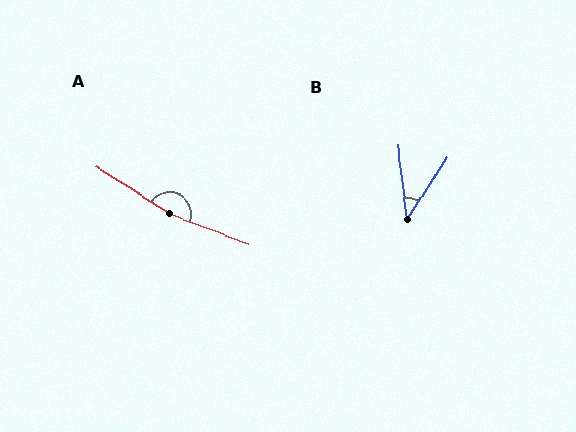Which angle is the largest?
A, at approximately 168 degrees.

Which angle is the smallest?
B, at approximately 40 degrees.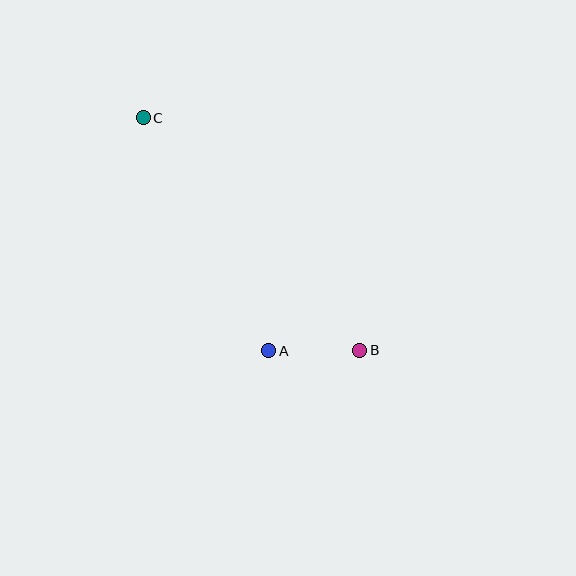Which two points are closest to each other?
Points A and B are closest to each other.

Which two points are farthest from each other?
Points B and C are farthest from each other.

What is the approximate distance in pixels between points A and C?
The distance between A and C is approximately 265 pixels.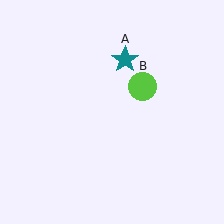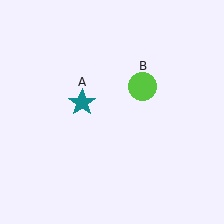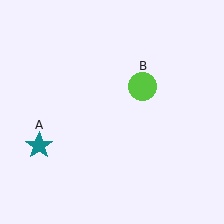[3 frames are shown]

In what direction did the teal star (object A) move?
The teal star (object A) moved down and to the left.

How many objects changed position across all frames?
1 object changed position: teal star (object A).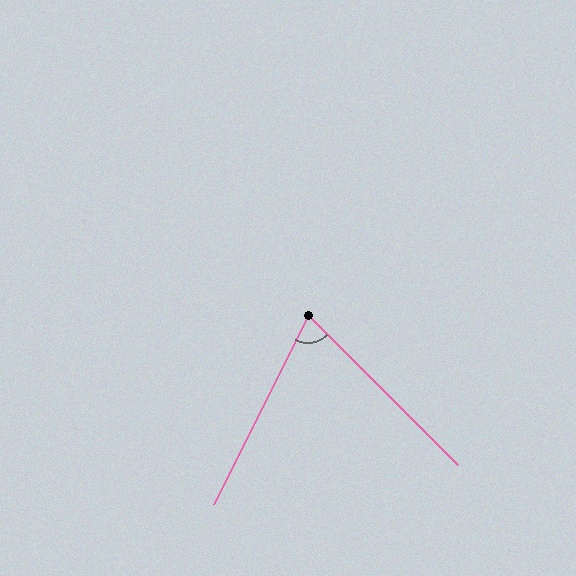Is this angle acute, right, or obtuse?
It is acute.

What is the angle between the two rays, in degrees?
Approximately 72 degrees.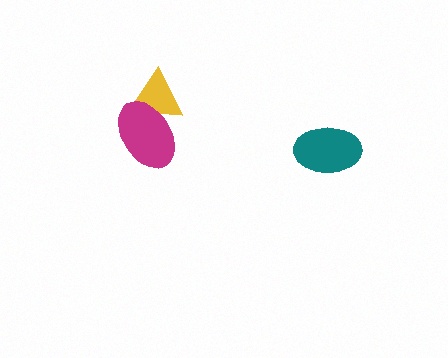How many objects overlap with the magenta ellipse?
1 object overlaps with the magenta ellipse.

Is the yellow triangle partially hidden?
Yes, it is partially covered by another shape.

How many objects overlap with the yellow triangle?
1 object overlaps with the yellow triangle.